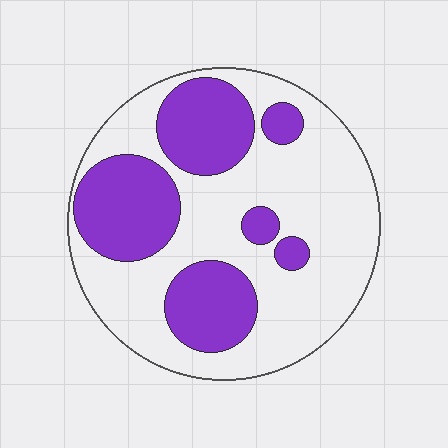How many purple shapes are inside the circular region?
6.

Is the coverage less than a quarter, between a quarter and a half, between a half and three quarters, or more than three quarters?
Between a quarter and a half.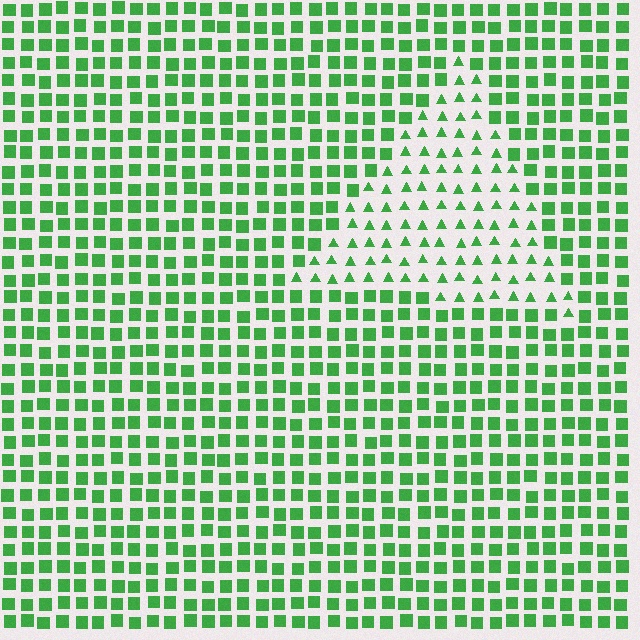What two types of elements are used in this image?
The image uses triangles inside the triangle region and squares outside it.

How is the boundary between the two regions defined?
The boundary is defined by a change in element shape: triangles inside vs. squares outside. All elements share the same color and spacing.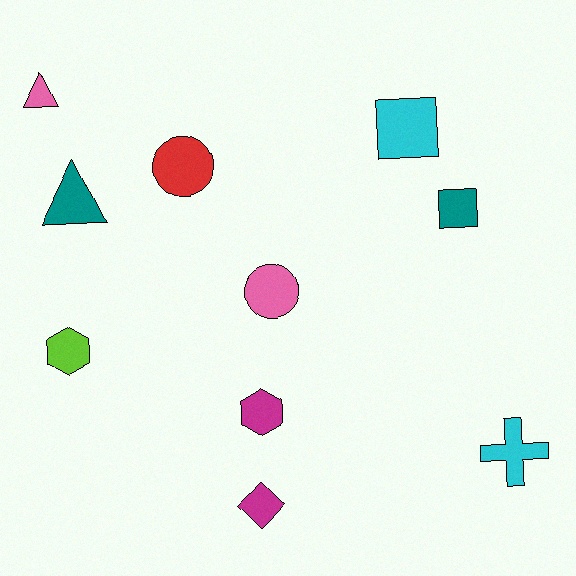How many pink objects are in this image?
There are 2 pink objects.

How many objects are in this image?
There are 10 objects.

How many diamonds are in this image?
There is 1 diamond.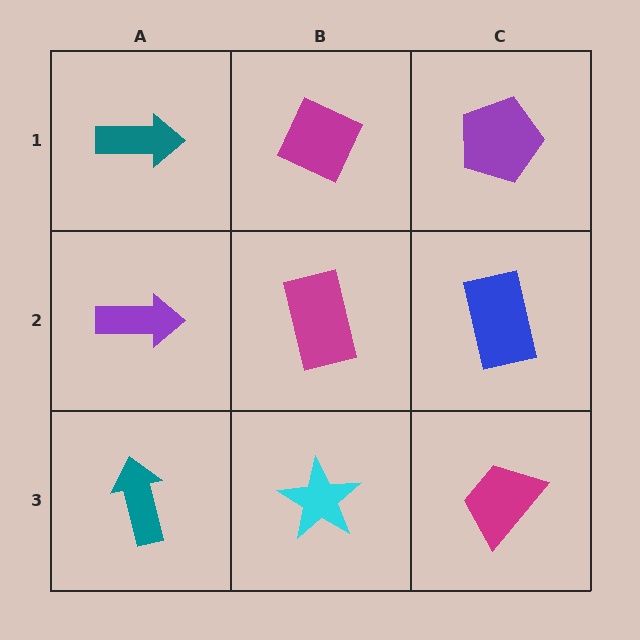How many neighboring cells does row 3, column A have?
2.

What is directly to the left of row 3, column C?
A cyan star.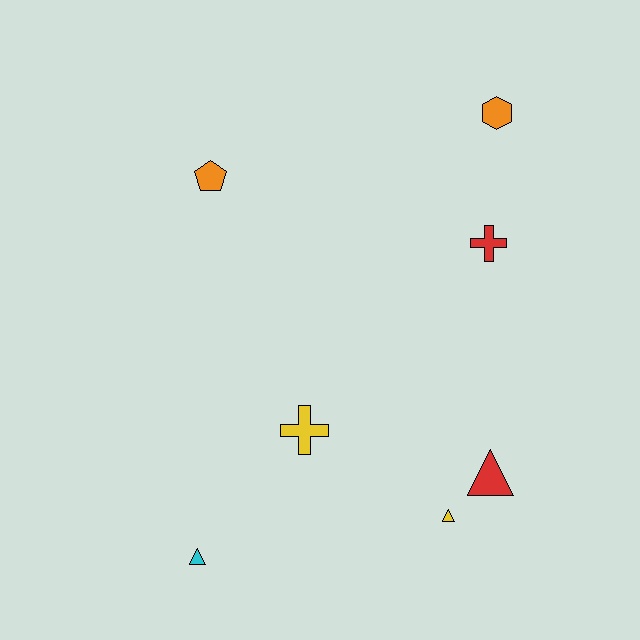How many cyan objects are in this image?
There is 1 cyan object.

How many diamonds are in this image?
There are no diamonds.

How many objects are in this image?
There are 7 objects.